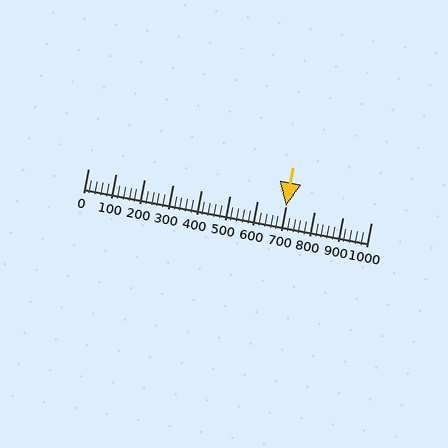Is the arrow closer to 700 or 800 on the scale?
The arrow is closer to 700.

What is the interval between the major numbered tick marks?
The major tick marks are spaced 100 units apart.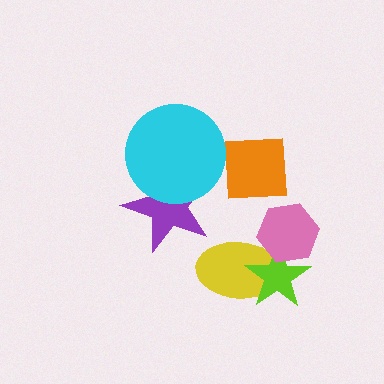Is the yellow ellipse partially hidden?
Yes, it is partially covered by another shape.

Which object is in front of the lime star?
The pink hexagon is in front of the lime star.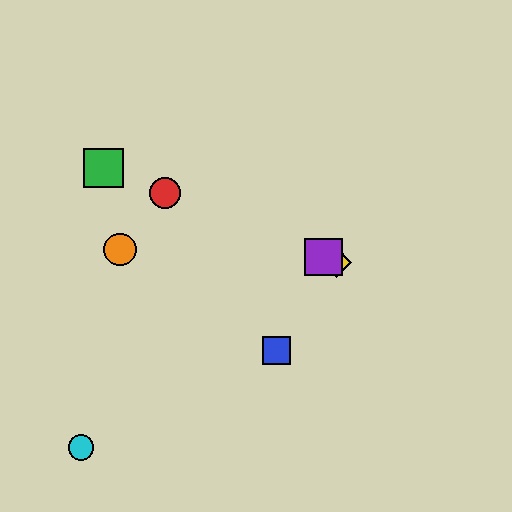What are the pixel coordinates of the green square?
The green square is at (103, 168).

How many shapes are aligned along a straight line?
4 shapes (the red circle, the green square, the yellow diamond, the purple square) are aligned along a straight line.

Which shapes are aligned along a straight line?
The red circle, the green square, the yellow diamond, the purple square are aligned along a straight line.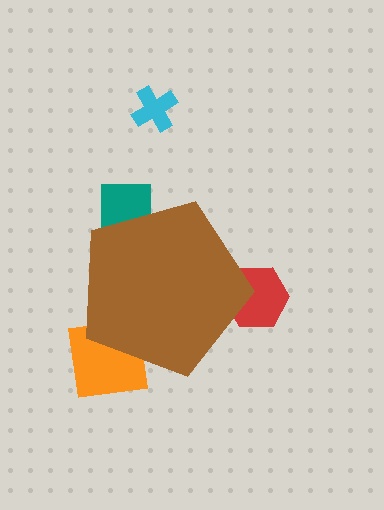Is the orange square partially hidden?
Yes, the orange square is partially hidden behind the brown pentagon.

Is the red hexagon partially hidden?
Yes, the red hexagon is partially hidden behind the brown pentagon.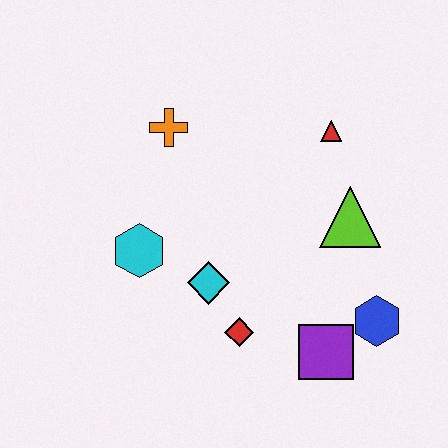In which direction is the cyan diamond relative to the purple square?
The cyan diamond is to the left of the purple square.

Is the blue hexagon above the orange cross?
No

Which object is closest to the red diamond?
The cyan diamond is closest to the red diamond.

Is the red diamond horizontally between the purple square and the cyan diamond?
Yes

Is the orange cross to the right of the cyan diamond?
No